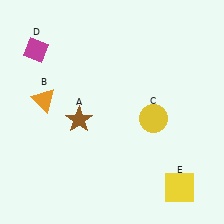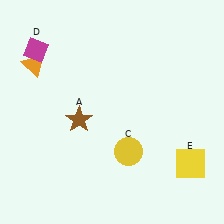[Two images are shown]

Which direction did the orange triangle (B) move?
The orange triangle (B) moved up.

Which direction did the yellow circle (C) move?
The yellow circle (C) moved down.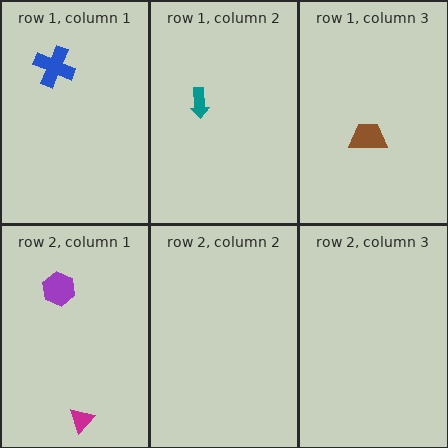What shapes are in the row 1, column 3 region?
The brown trapezoid.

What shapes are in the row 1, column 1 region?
The blue cross.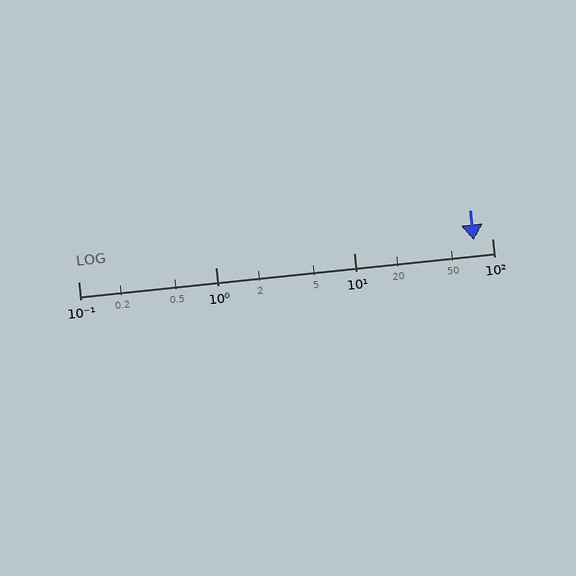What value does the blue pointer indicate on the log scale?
The pointer indicates approximately 74.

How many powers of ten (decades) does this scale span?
The scale spans 3 decades, from 0.1 to 100.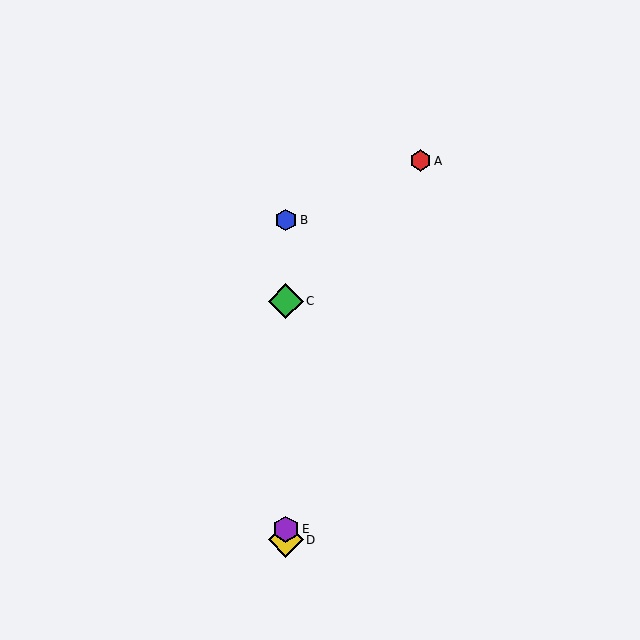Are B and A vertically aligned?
No, B is at x≈286 and A is at x≈421.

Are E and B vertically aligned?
Yes, both are at x≈286.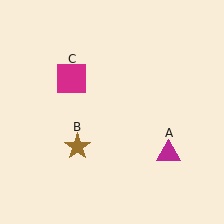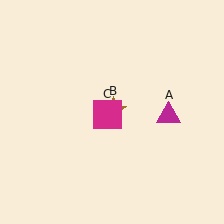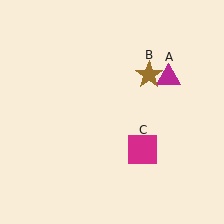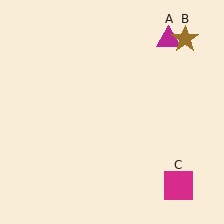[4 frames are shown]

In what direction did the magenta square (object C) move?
The magenta square (object C) moved down and to the right.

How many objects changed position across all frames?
3 objects changed position: magenta triangle (object A), brown star (object B), magenta square (object C).